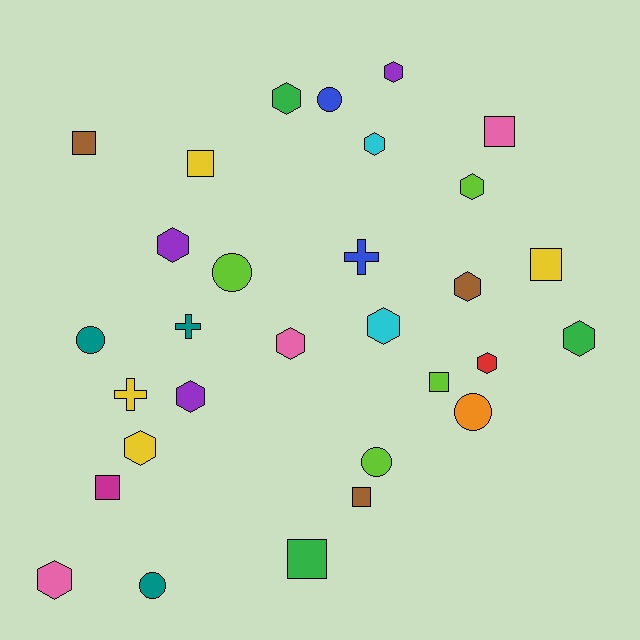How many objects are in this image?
There are 30 objects.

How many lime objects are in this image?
There are 4 lime objects.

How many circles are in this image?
There are 6 circles.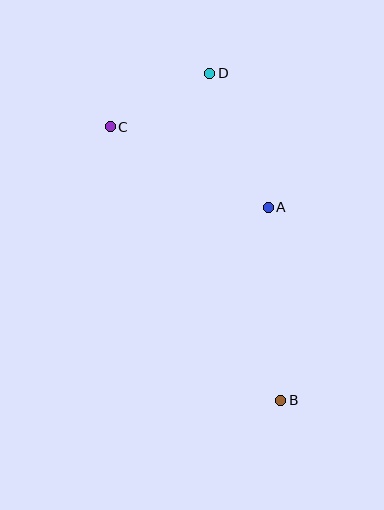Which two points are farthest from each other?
Points B and D are farthest from each other.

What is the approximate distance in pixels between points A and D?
The distance between A and D is approximately 146 pixels.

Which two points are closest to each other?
Points C and D are closest to each other.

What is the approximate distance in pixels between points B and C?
The distance between B and C is approximately 322 pixels.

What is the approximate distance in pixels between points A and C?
The distance between A and C is approximately 177 pixels.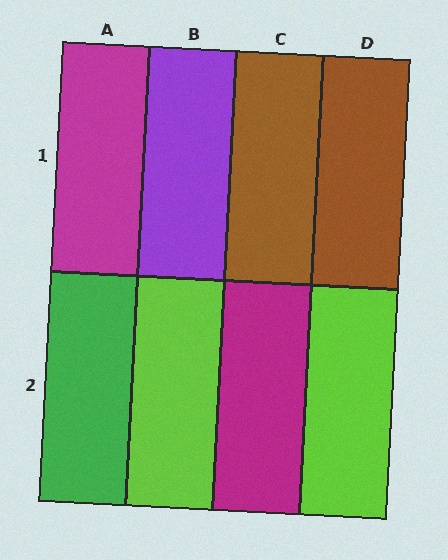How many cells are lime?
2 cells are lime.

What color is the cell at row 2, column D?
Lime.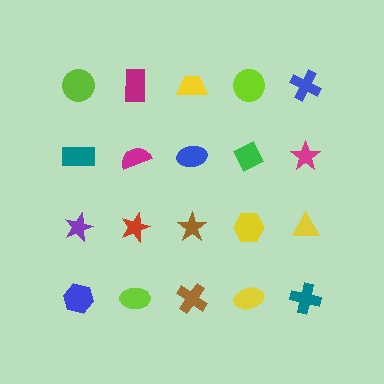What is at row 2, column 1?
A teal rectangle.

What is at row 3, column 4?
A yellow hexagon.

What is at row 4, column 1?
A blue hexagon.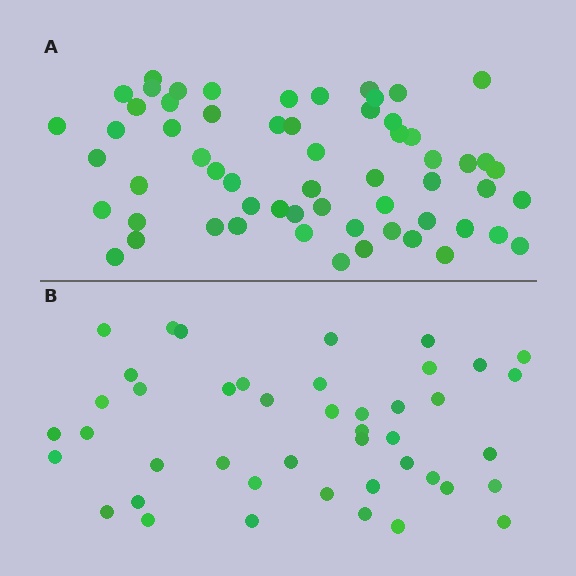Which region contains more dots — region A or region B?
Region A (the top region) has more dots.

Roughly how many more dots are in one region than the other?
Region A has approximately 15 more dots than region B.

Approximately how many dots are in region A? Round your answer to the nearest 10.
About 60 dots.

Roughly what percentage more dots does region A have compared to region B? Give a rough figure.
About 35% more.